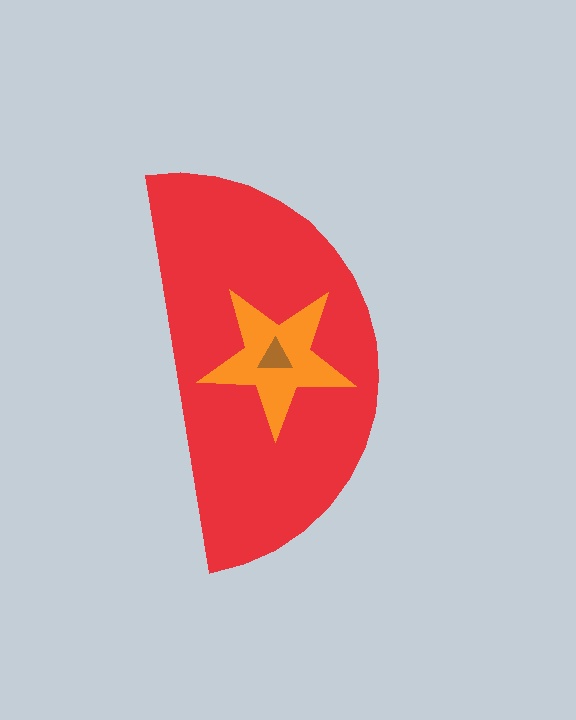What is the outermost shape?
The red semicircle.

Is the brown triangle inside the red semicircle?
Yes.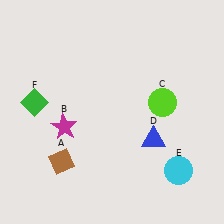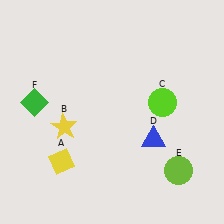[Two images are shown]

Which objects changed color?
A changed from brown to yellow. B changed from magenta to yellow. E changed from cyan to lime.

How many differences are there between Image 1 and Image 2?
There are 3 differences between the two images.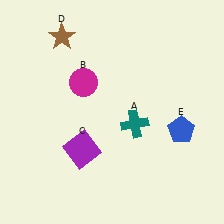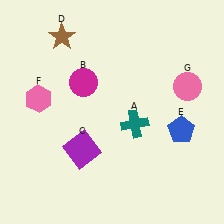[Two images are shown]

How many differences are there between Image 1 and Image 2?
There are 2 differences between the two images.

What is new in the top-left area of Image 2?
A pink hexagon (F) was added in the top-left area of Image 2.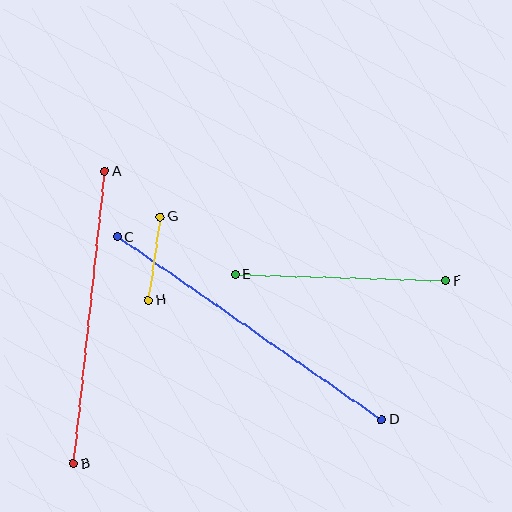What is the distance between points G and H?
The distance is approximately 84 pixels.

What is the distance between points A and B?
The distance is approximately 294 pixels.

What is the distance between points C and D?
The distance is approximately 322 pixels.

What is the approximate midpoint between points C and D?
The midpoint is at approximately (250, 328) pixels.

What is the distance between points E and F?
The distance is approximately 211 pixels.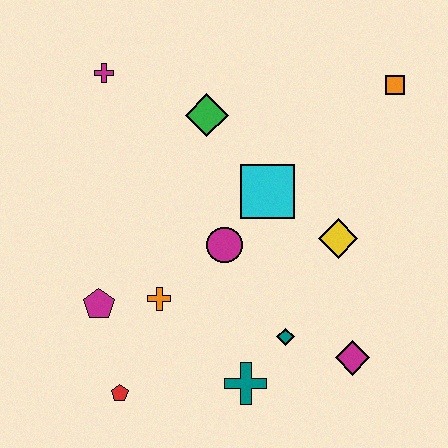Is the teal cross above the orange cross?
No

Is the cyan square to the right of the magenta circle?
Yes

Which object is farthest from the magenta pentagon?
The orange square is farthest from the magenta pentagon.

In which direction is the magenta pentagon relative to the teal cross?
The magenta pentagon is to the left of the teal cross.